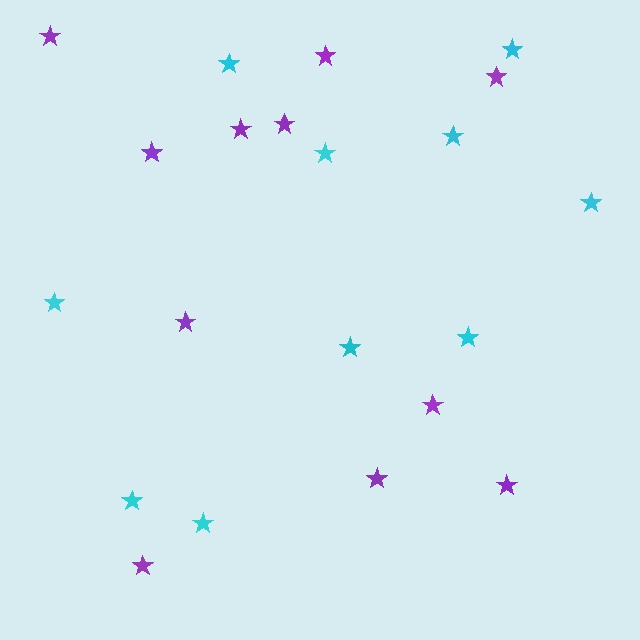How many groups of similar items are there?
There are 2 groups: one group of cyan stars (10) and one group of purple stars (11).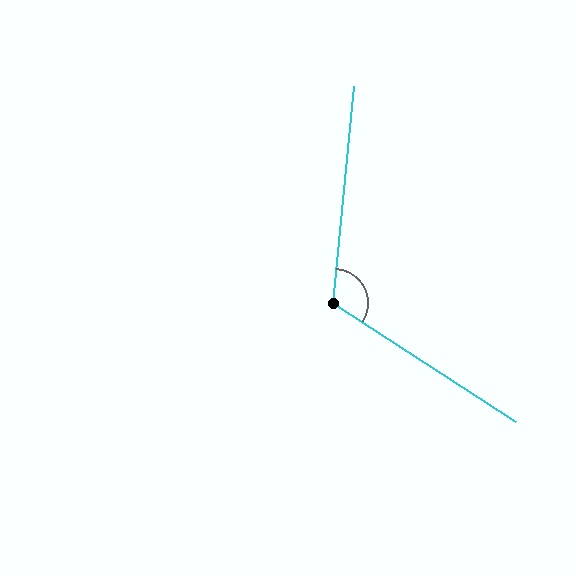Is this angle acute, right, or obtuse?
It is obtuse.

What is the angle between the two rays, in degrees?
Approximately 117 degrees.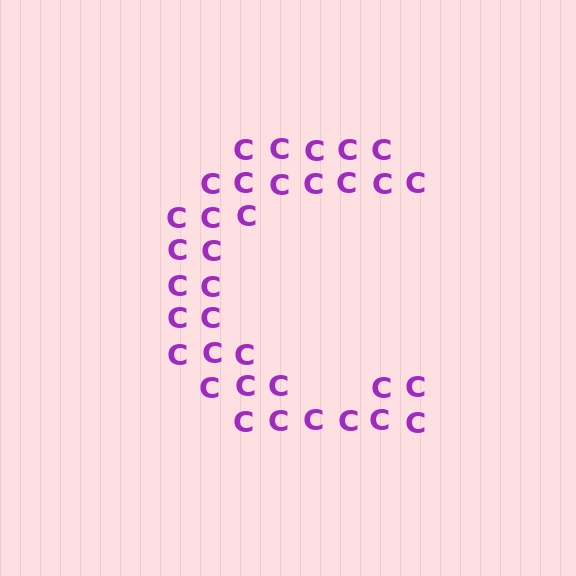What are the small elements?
The small elements are letter C's.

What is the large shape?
The large shape is the letter C.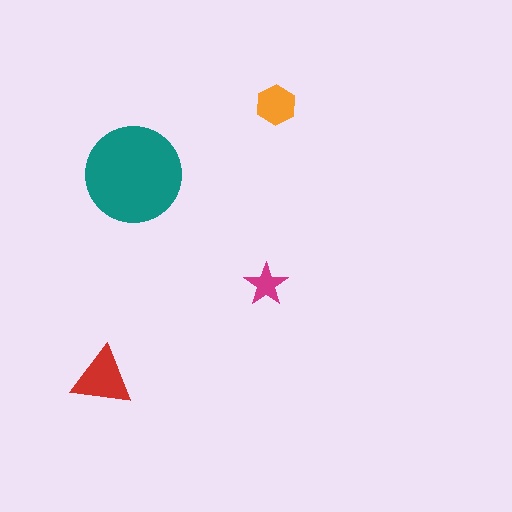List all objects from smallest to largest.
The magenta star, the orange hexagon, the red triangle, the teal circle.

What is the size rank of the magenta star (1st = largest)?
4th.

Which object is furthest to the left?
The red triangle is leftmost.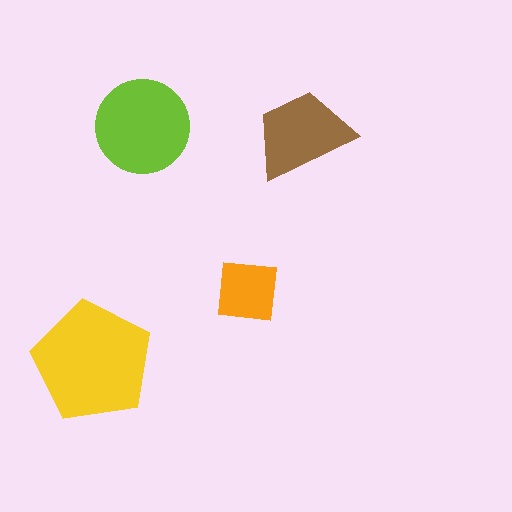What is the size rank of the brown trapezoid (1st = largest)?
3rd.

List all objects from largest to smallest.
The yellow pentagon, the lime circle, the brown trapezoid, the orange square.